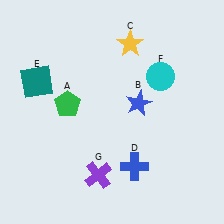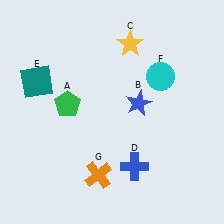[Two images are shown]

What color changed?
The cross (G) changed from purple in Image 1 to orange in Image 2.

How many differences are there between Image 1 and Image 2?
There is 1 difference between the two images.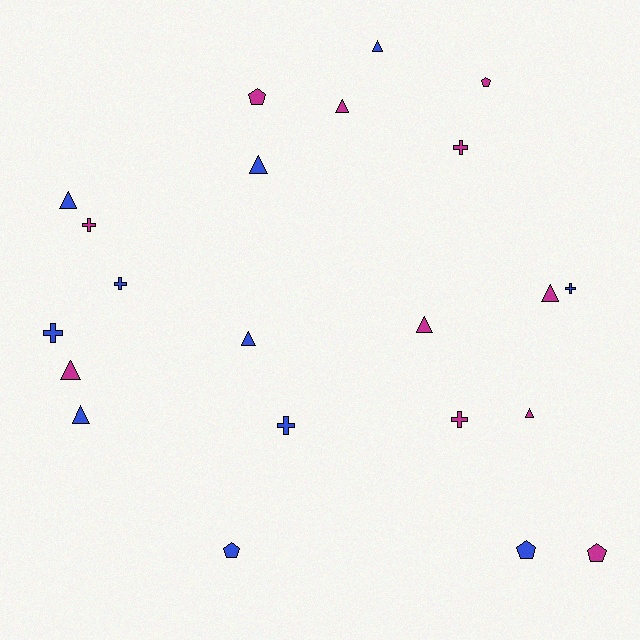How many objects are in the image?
There are 22 objects.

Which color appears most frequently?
Magenta, with 11 objects.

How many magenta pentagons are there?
There are 3 magenta pentagons.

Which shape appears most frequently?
Triangle, with 10 objects.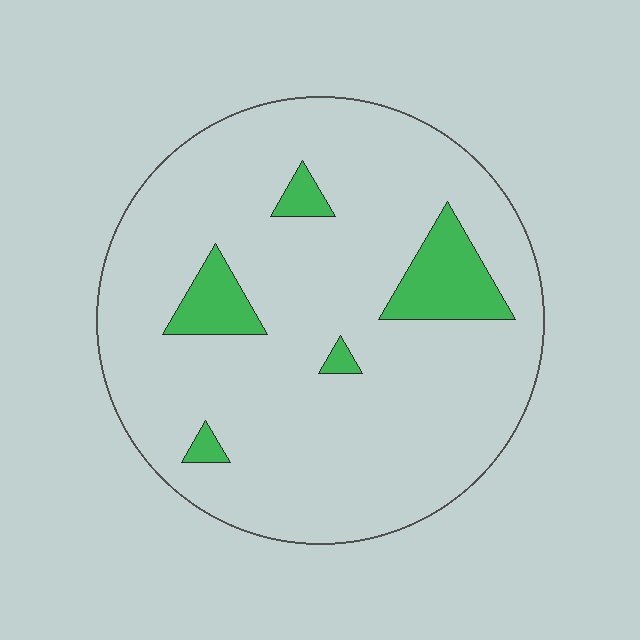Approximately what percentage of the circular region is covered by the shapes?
Approximately 10%.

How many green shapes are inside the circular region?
5.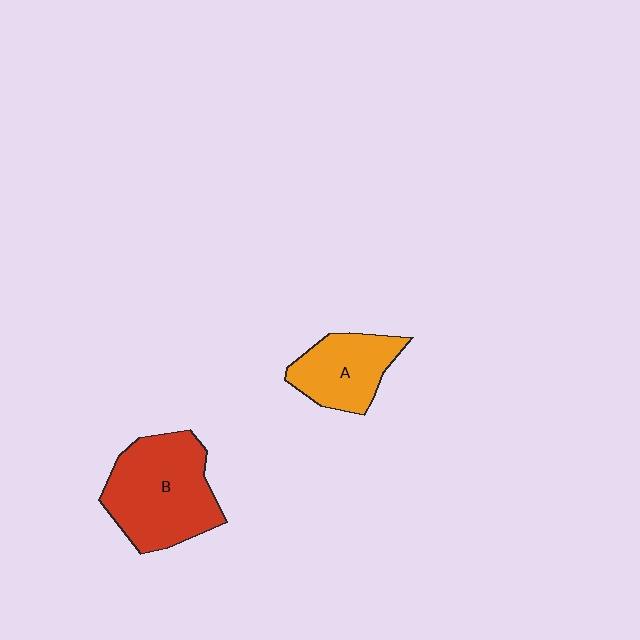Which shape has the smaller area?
Shape A (orange).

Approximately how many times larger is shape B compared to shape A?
Approximately 1.6 times.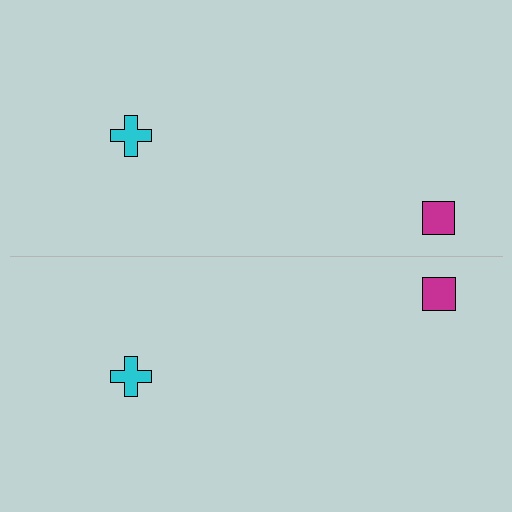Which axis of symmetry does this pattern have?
The pattern has a horizontal axis of symmetry running through the center of the image.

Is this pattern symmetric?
Yes, this pattern has bilateral (reflection) symmetry.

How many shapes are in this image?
There are 4 shapes in this image.